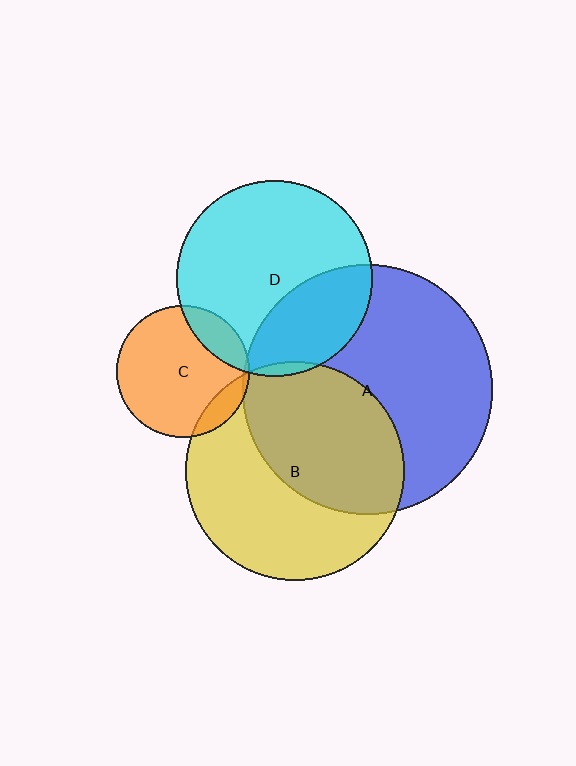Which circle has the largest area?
Circle A (blue).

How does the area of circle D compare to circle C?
Approximately 2.2 times.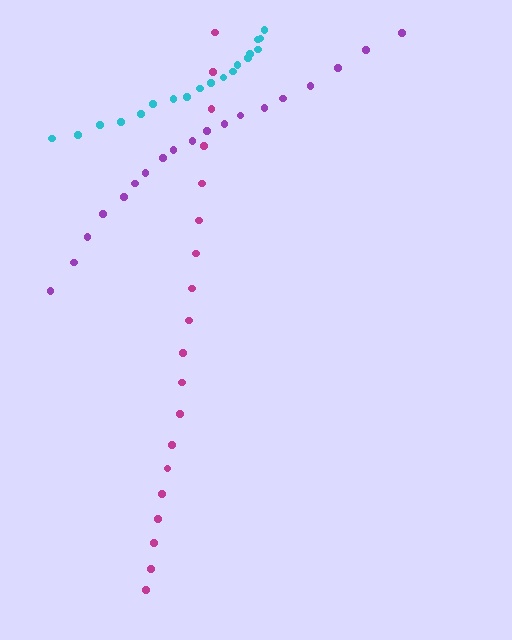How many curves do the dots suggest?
There are 3 distinct paths.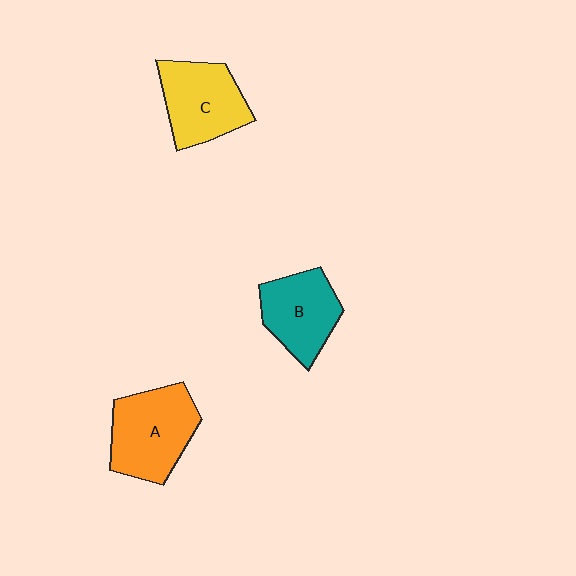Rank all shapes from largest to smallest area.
From largest to smallest: A (orange), C (yellow), B (teal).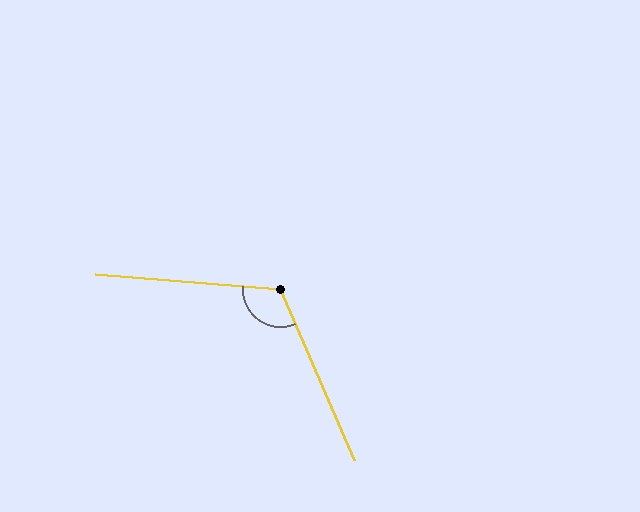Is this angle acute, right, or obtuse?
It is obtuse.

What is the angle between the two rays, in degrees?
Approximately 118 degrees.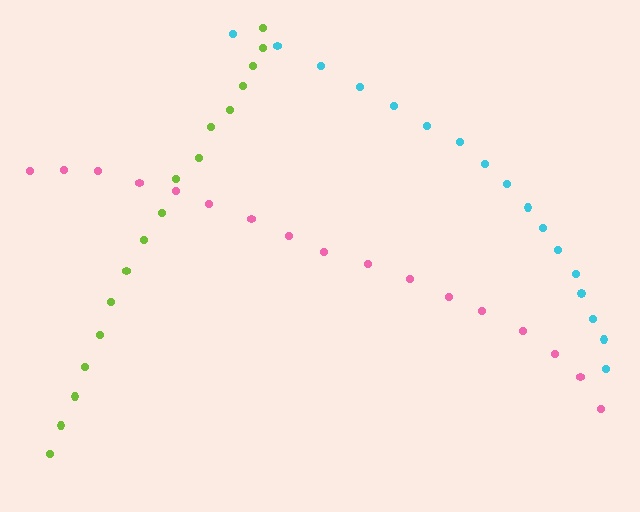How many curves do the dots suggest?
There are 3 distinct paths.